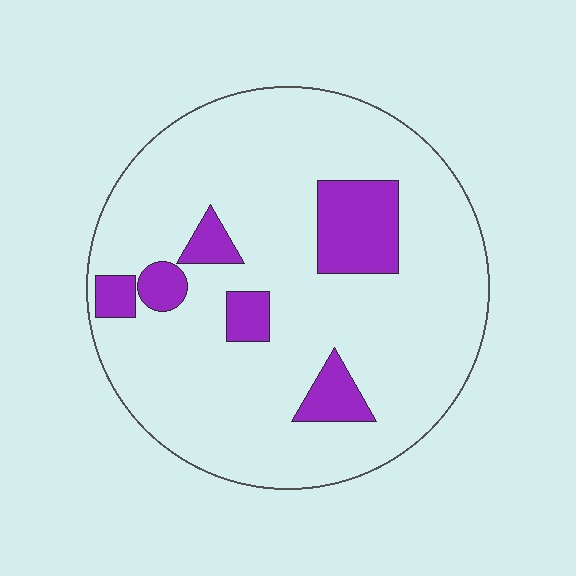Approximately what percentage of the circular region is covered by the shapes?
Approximately 15%.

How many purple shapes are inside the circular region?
6.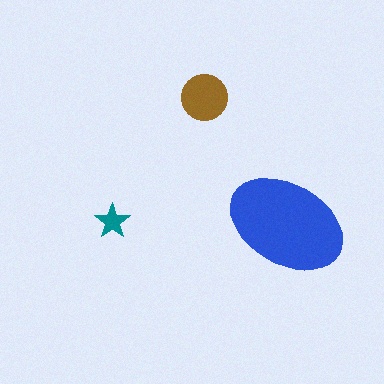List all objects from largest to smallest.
The blue ellipse, the brown circle, the teal star.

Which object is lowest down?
The blue ellipse is bottommost.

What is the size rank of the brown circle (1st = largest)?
2nd.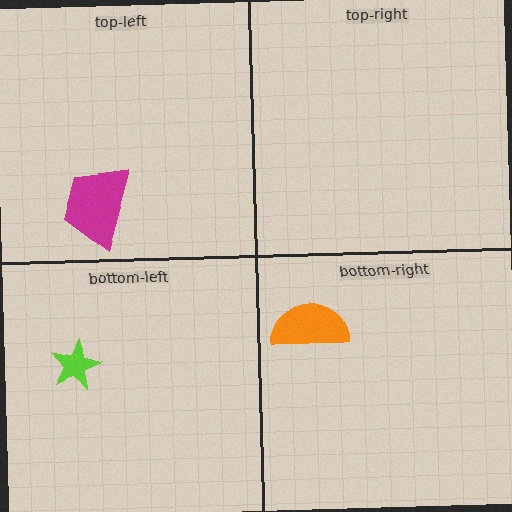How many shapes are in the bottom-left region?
1.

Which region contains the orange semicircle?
The bottom-right region.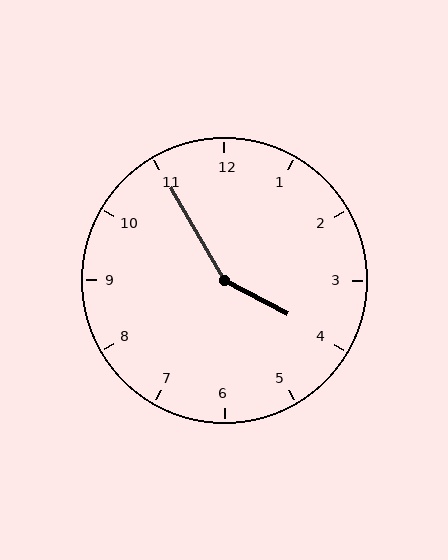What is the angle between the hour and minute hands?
Approximately 148 degrees.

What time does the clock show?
3:55.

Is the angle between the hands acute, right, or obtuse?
It is obtuse.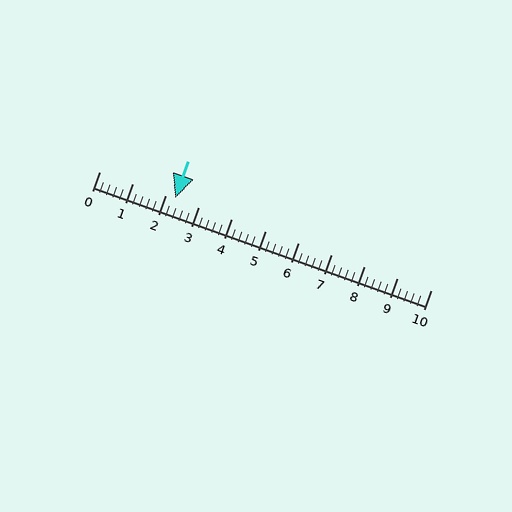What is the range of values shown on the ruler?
The ruler shows values from 0 to 10.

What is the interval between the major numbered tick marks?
The major tick marks are spaced 1 units apart.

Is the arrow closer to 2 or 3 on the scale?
The arrow is closer to 2.